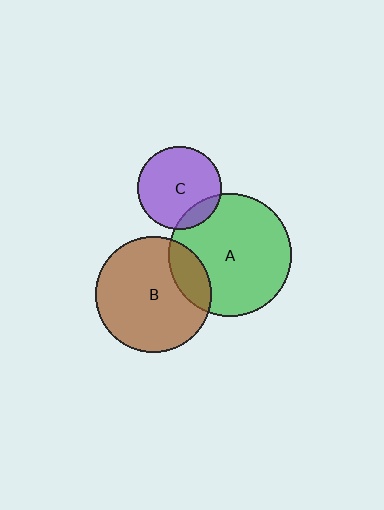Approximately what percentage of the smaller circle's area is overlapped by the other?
Approximately 15%.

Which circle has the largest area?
Circle A (green).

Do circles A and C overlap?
Yes.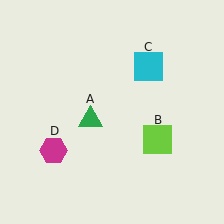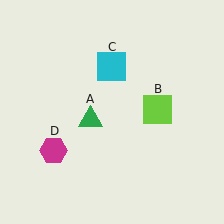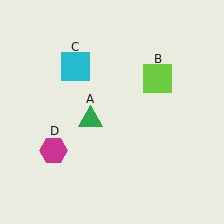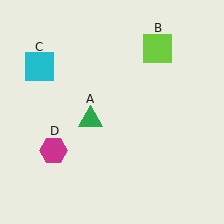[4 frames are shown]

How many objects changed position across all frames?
2 objects changed position: lime square (object B), cyan square (object C).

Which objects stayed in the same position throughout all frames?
Green triangle (object A) and magenta hexagon (object D) remained stationary.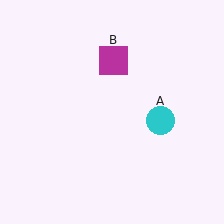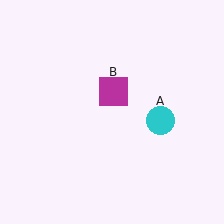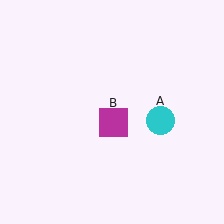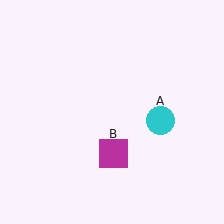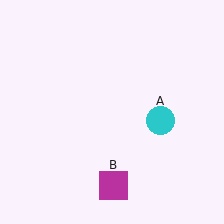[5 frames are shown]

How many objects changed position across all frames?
1 object changed position: magenta square (object B).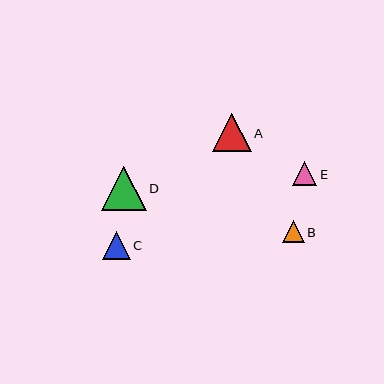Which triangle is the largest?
Triangle D is the largest with a size of approximately 45 pixels.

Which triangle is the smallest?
Triangle B is the smallest with a size of approximately 22 pixels.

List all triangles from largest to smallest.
From largest to smallest: D, A, C, E, B.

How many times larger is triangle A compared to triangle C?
Triangle A is approximately 1.4 times the size of triangle C.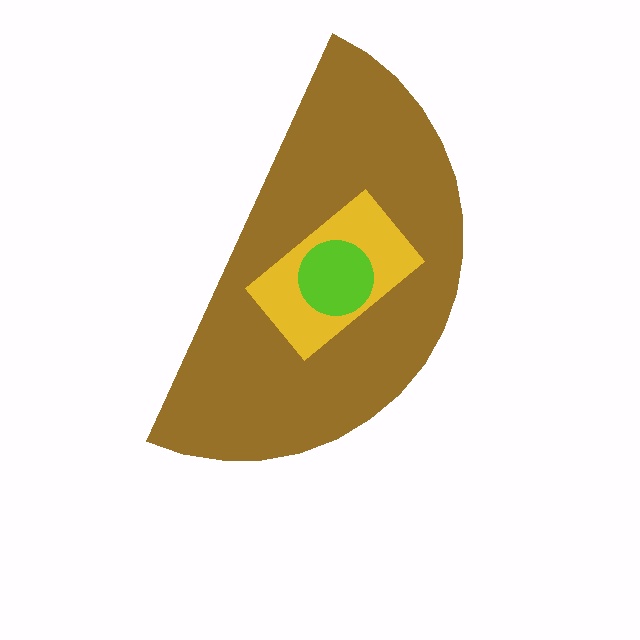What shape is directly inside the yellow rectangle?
The lime circle.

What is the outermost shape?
The brown semicircle.